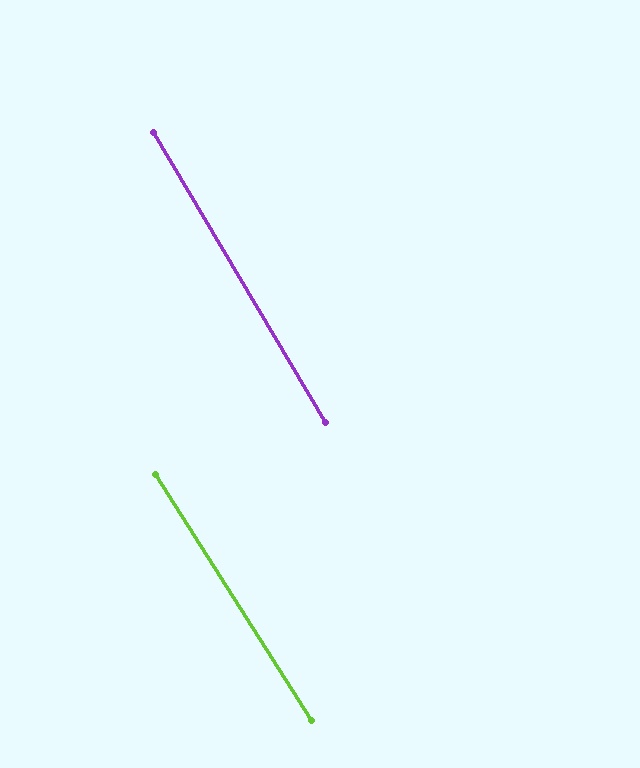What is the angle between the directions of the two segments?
Approximately 2 degrees.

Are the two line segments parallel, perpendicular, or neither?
Parallel — their directions differ by only 1.8°.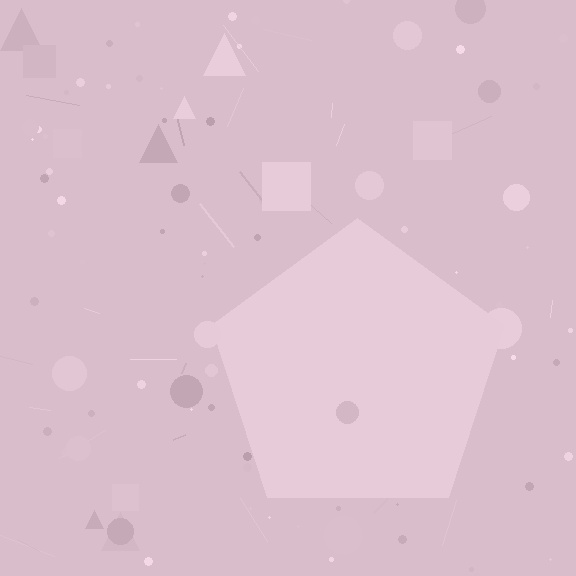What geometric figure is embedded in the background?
A pentagon is embedded in the background.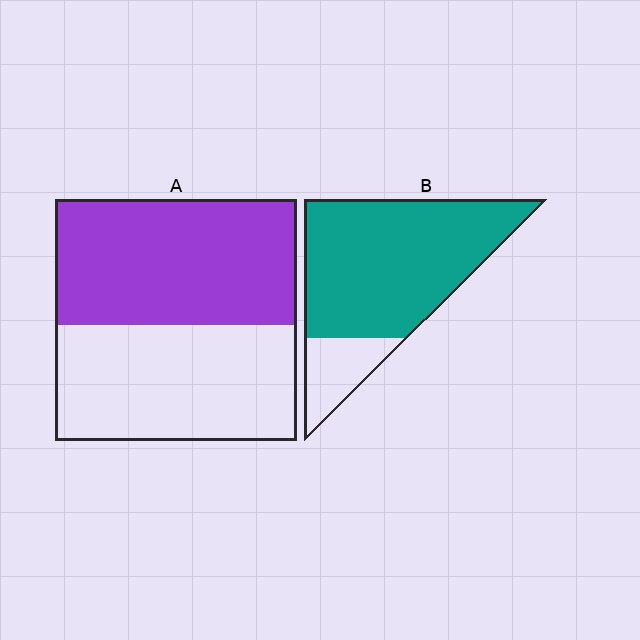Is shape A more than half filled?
Roughly half.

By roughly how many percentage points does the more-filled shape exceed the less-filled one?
By roughly 30 percentage points (B over A).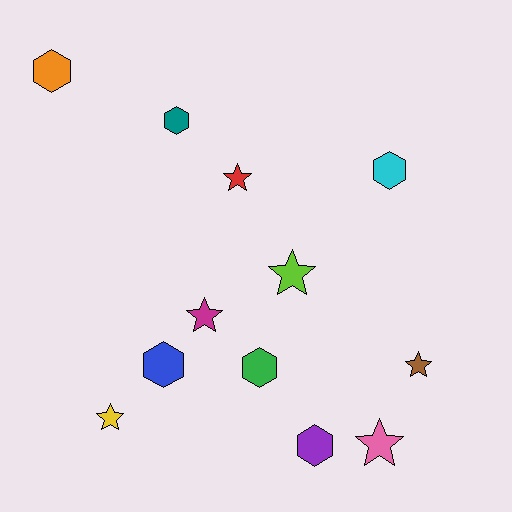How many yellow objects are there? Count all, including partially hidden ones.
There is 1 yellow object.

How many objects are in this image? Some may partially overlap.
There are 12 objects.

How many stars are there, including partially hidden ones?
There are 6 stars.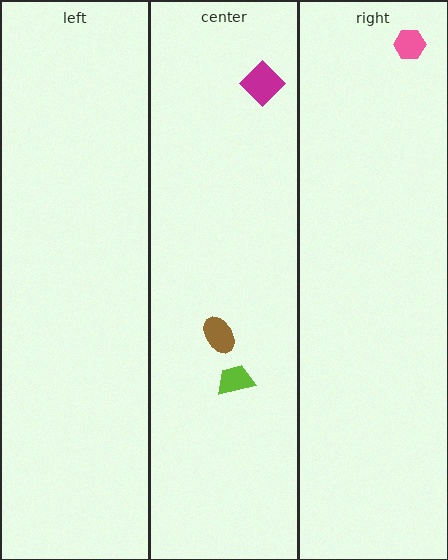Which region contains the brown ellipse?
The center region.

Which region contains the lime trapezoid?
The center region.